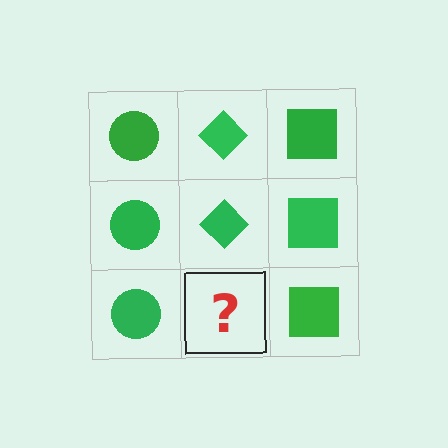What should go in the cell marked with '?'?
The missing cell should contain a green diamond.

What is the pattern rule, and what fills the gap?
The rule is that each column has a consistent shape. The gap should be filled with a green diamond.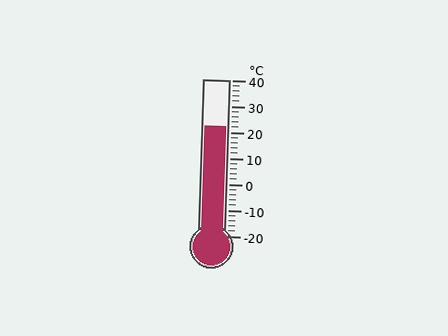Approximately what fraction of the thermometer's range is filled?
The thermometer is filled to approximately 70% of its range.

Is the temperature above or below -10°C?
The temperature is above -10°C.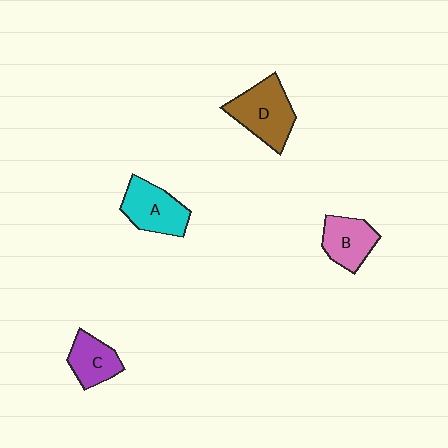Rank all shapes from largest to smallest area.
From largest to smallest: D (brown), A (cyan), B (pink), C (purple).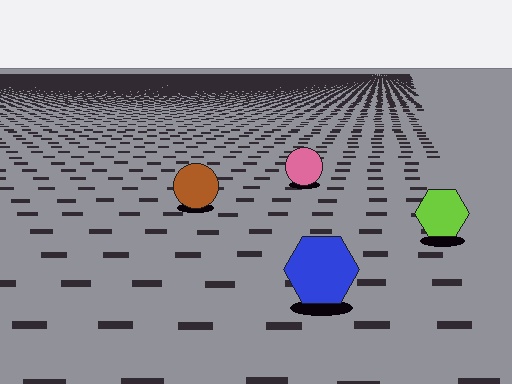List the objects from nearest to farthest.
From nearest to farthest: the blue hexagon, the lime hexagon, the brown circle, the pink circle.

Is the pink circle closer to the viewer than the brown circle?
No. The brown circle is closer — you can tell from the texture gradient: the ground texture is coarser near it.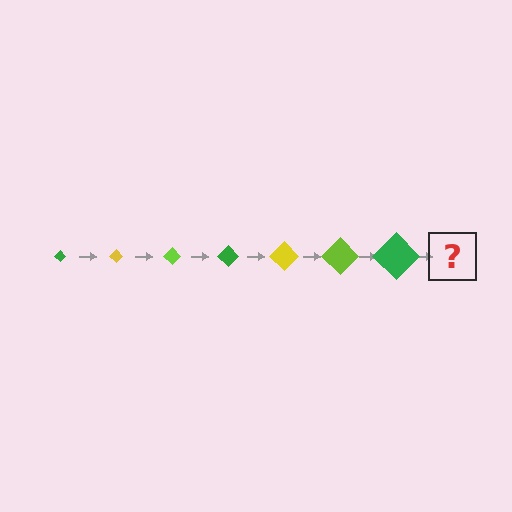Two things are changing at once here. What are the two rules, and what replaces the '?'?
The two rules are that the diamond grows larger each step and the color cycles through green, yellow, and lime. The '?' should be a yellow diamond, larger than the previous one.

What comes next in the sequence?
The next element should be a yellow diamond, larger than the previous one.